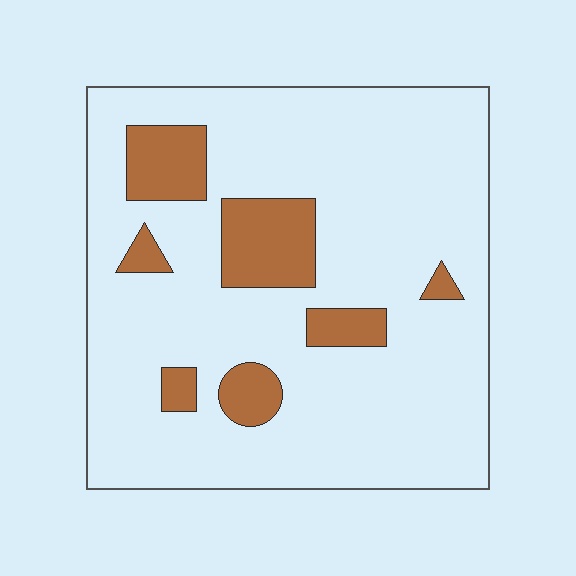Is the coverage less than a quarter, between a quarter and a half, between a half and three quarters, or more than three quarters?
Less than a quarter.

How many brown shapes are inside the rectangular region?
7.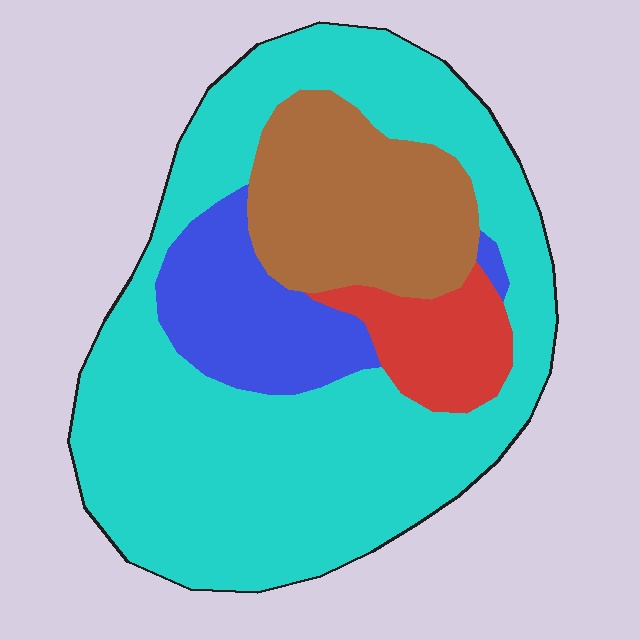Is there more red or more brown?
Brown.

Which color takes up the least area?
Red, at roughly 10%.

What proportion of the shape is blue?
Blue covers 13% of the shape.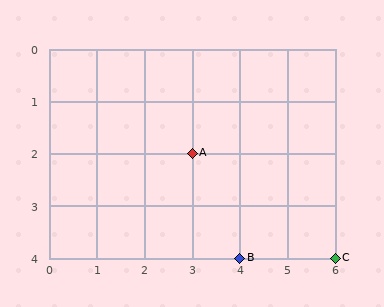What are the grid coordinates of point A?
Point A is at grid coordinates (3, 2).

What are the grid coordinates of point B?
Point B is at grid coordinates (4, 4).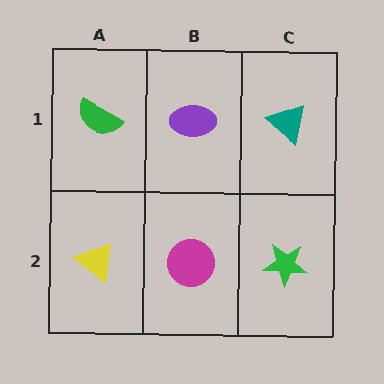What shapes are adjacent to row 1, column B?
A magenta circle (row 2, column B), a green semicircle (row 1, column A), a teal triangle (row 1, column C).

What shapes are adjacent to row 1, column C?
A green star (row 2, column C), a purple ellipse (row 1, column B).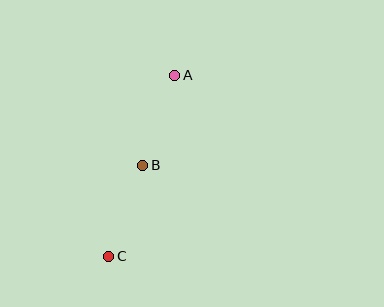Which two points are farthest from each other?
Points A and C are farthest from each other.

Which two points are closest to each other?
Points A and B are closest to each other.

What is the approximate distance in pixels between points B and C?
The distance between B and C is approximately 97 pixels.